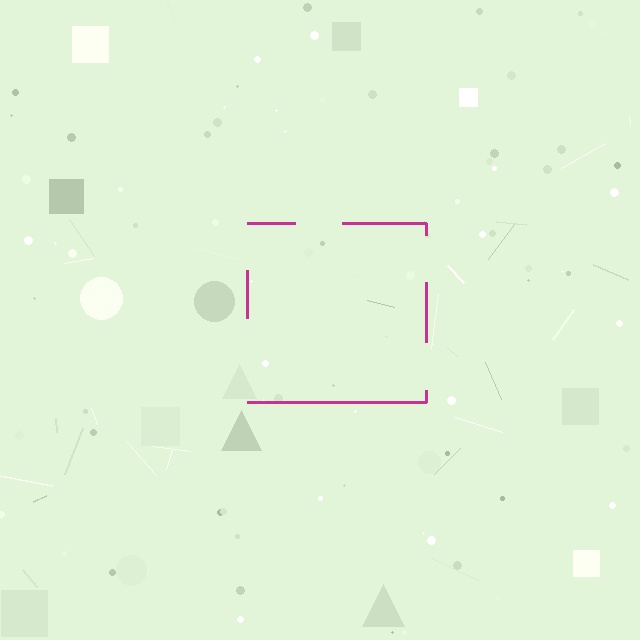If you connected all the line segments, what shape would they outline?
They would outline a square.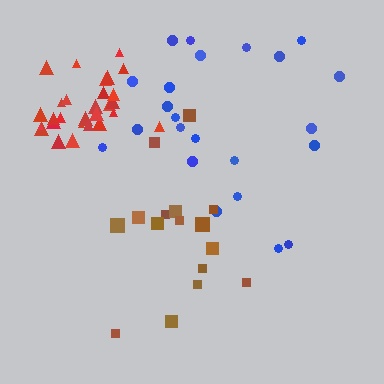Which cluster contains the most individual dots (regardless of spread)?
Red (28).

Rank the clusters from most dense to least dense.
red, brown, blue.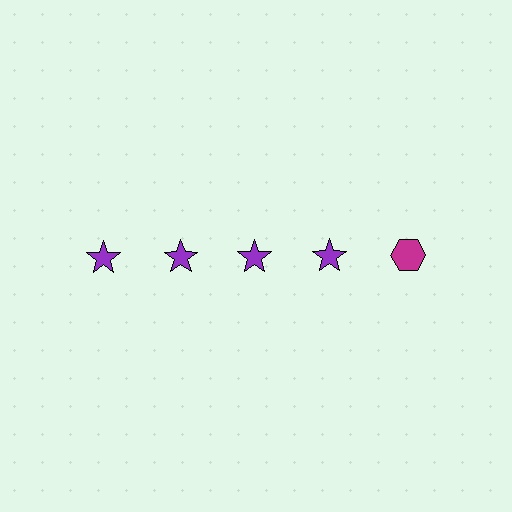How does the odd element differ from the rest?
It differs in both color (magenta instead of purple) and shape (hexagon instead of star).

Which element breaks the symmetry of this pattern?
The magenta hexagon in the top row, rightmost column breaks the symmetry. All other shapes are purple stars.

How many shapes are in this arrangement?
There are 5 shapes arranged in a grid pattern.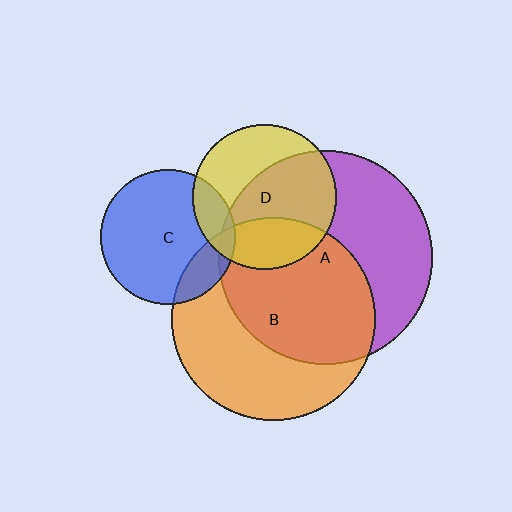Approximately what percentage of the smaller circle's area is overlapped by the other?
Approximately 55%.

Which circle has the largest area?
Circle A (purple).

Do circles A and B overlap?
Yes.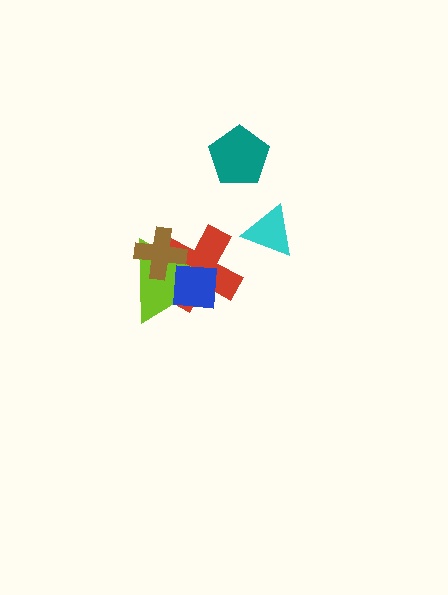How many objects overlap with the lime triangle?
3 objects overlap with the lime triangle.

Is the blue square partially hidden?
Yes, it is partially covered by another shape.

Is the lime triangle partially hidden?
Yes, it is partially covered by another shape.